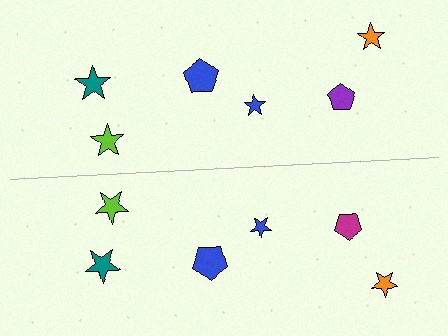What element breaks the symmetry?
The magenta pentagon on the bottom side breaks the symmetry — its mirror counterpart is purple.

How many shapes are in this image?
There are 12 shapes in this image.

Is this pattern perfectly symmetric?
No, the pattern is not perfectly symmetric. The magenta pentagon on the bottom side breaks the symmetry — its mirror counterpart is purple.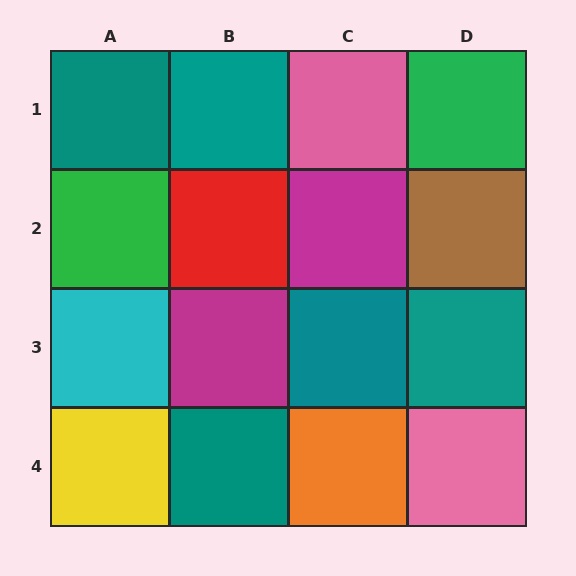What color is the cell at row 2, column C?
Magenta.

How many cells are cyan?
1 cell is cyan.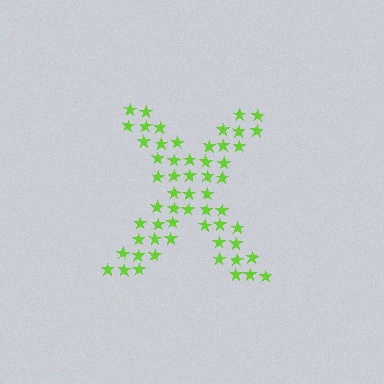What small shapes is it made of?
It is made of small stars.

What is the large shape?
The large shape is the letter X.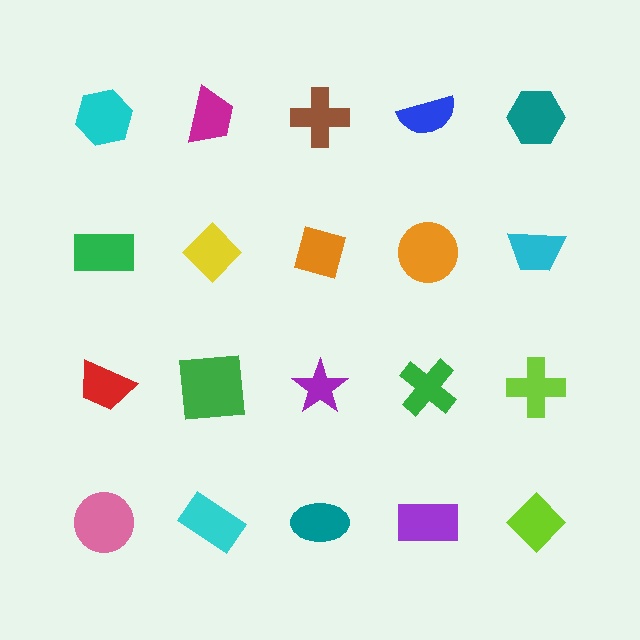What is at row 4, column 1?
A pink circle.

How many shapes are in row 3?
5 shapes.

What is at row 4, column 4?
A purple rectangle.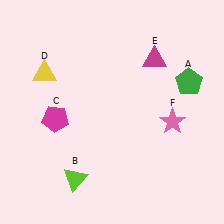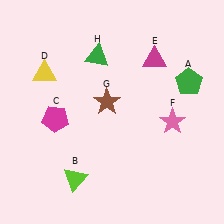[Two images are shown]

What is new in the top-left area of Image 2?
A green triangle (H) was added in the top-left area of Image 2.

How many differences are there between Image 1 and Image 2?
There are 2 differences between the two images.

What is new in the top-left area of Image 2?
A brown star (G) was added in the top-left area of Image 2.